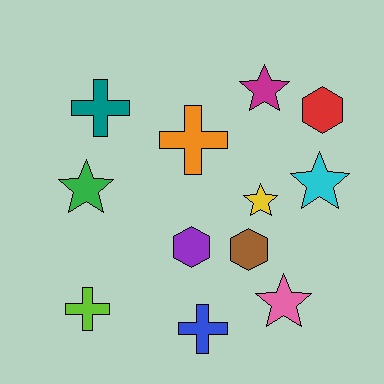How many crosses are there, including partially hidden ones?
There are 4 crosses.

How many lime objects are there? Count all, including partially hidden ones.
There is 1 lime object.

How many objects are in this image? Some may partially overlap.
There are 12 objects.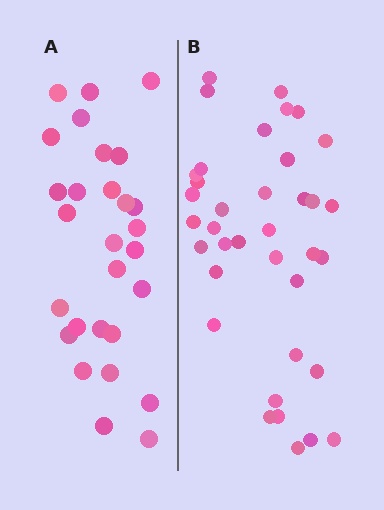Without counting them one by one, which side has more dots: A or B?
Region B (the right region) has more dots.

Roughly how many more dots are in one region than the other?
Region B has roughly 8 or so more dots than region A.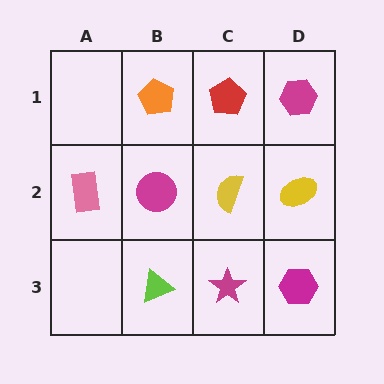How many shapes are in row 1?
3 shapes.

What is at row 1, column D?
A magenta hexagon.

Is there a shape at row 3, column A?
No, that cell is empty.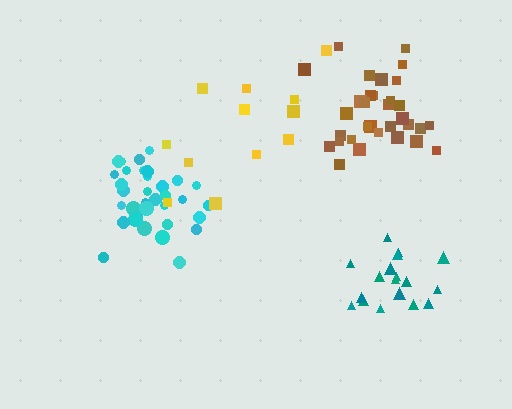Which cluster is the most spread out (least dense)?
Yellow.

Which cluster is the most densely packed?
Cyan.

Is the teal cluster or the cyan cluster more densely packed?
Cyan.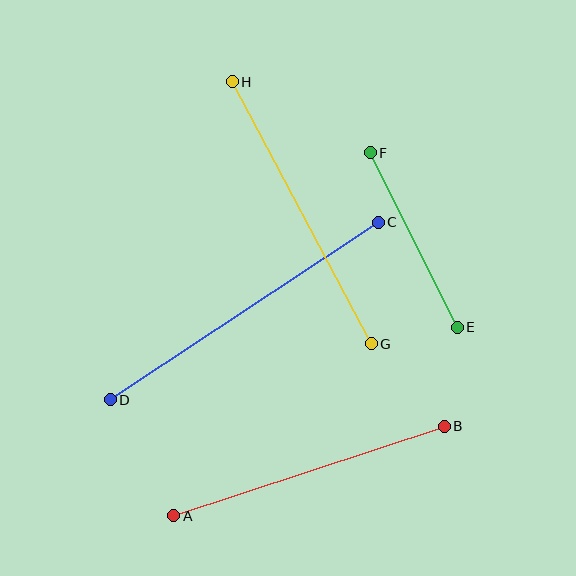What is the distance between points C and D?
The distance is approximately 322 pixels.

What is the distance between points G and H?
The distance is approximately 297 pixels.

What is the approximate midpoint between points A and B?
The midpoint is at approximately (309, 471) pixels.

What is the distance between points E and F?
The distance is approximately 195 pixels.